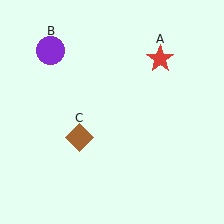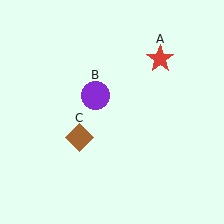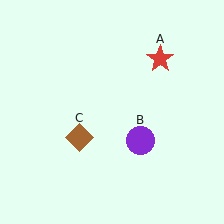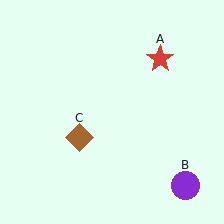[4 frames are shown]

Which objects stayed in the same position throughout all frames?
Red star (object A) and brown diamond (object C) remained stationary.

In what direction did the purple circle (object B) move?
The purple circle (object B) moved down and to the right.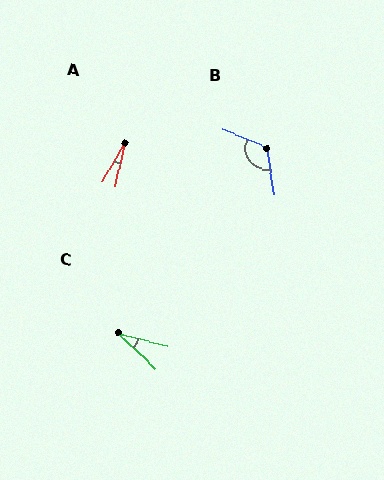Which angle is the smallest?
A, at approximately 17 degrees.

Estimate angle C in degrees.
Approximately 29 degrees.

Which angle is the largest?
B, at approximately 120 degrees.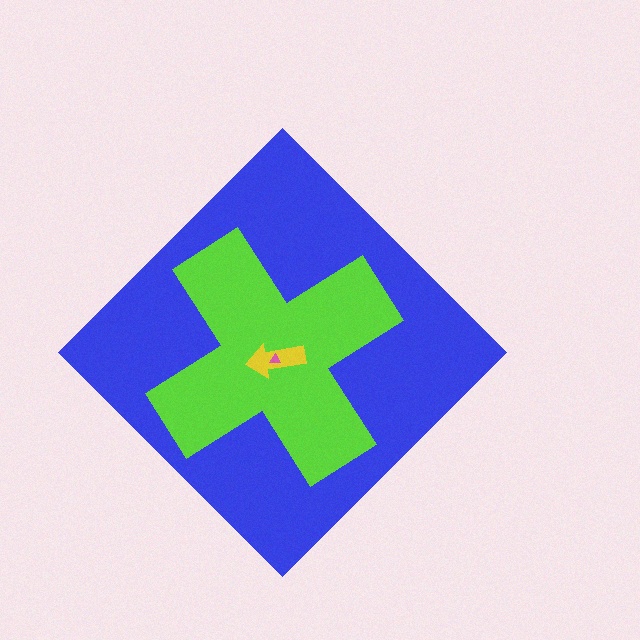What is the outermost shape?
The blue diamond.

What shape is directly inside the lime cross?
The yellow arrow.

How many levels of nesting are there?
4.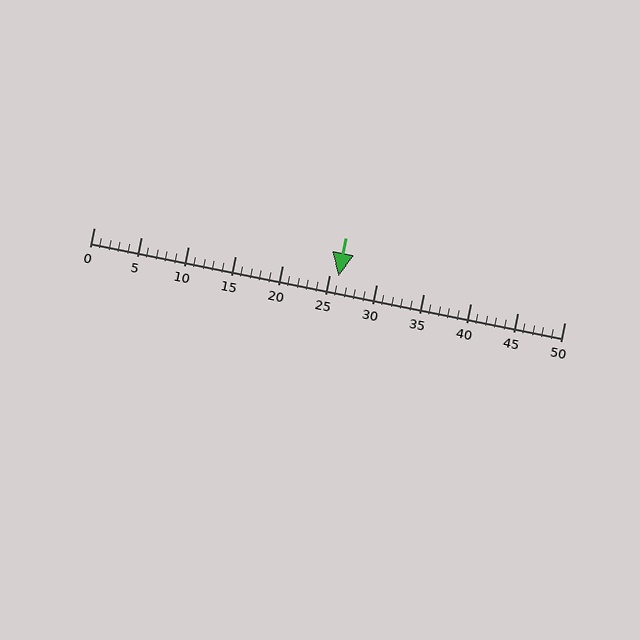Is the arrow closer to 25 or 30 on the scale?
The arrow is closer to 25.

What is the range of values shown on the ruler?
The ruler shows values from 0 to 50.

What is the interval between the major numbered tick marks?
The major tick marks are spaced 5 units apart.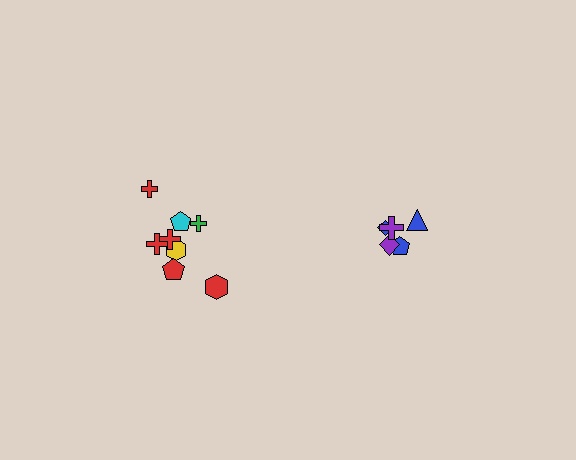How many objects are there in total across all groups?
There are 13 objects.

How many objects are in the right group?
There are 5 objects.